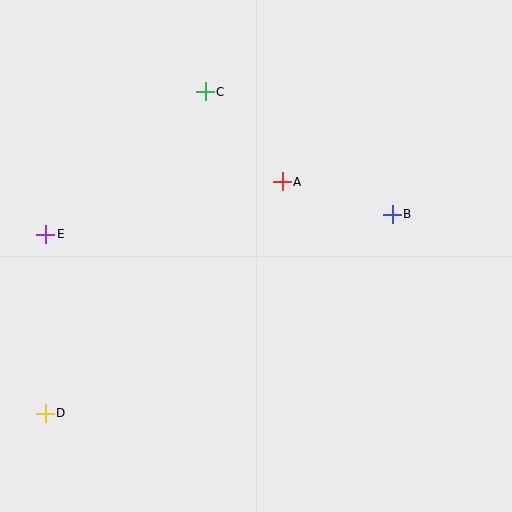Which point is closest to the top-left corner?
Point C is closest to the top-left corner.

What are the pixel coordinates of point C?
Point C is at (205, 92).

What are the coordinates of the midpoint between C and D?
The midpoint between C and D is at (125, 253).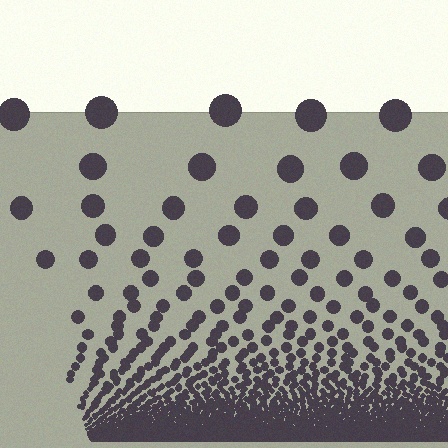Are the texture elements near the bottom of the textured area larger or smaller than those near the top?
Smaller. The gradient is inverted — elements near the bottom are smaller and denser.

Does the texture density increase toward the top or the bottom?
Density increases toward the bottom.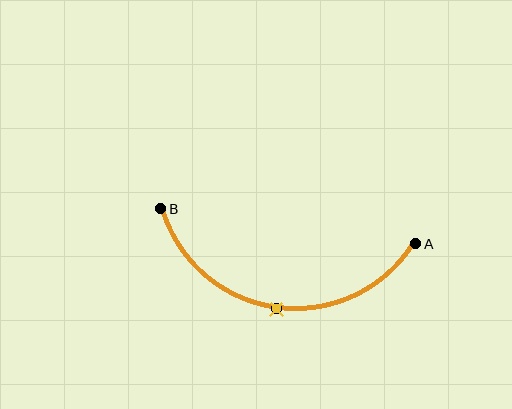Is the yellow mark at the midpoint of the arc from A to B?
Yes. The yellow mark lies on the arc at equal arc-length from both A and B — it is the arc midpoint.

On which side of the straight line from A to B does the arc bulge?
The arc bulges below the straight line connecting A and B.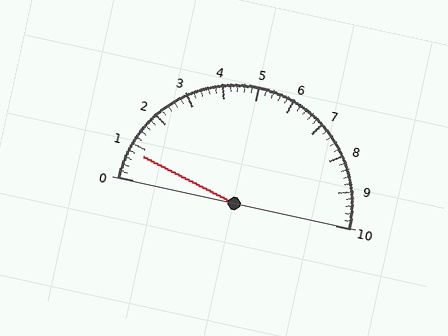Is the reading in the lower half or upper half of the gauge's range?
The reading is in the lower half of the range (0 to 10).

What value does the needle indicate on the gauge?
The needle indicates approximately 0.8.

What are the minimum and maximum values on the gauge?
The gauge ranges from 0 to 10.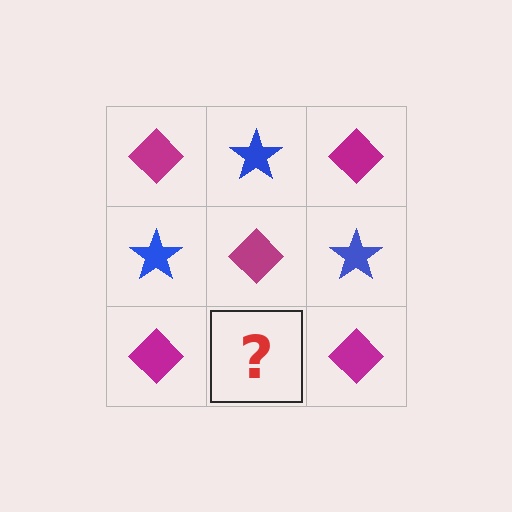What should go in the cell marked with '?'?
The missing cell should contain a blue star.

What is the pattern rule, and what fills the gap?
The rule is that it alternates magenta diamond and blue star in a checkerboard pattern. The gap should be filled with a blue star.